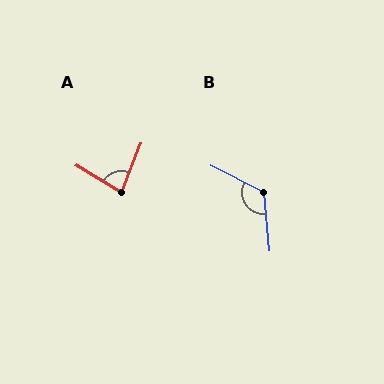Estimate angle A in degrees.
Approximately 81 degrees.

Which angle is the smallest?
A, at approximately 81 degrees.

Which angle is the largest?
B, at approximately 122 degrees.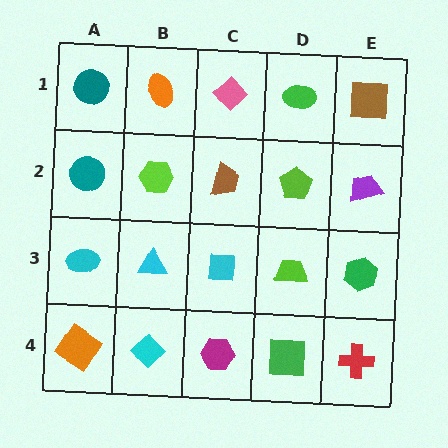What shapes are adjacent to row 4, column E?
A green hexagon (row 3, column E), a green square (row 4, column D).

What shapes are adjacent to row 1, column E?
A purple trapezoid (row 2, column E), a green ellipse (row 1, column D).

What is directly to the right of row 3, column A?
A cyan triangle.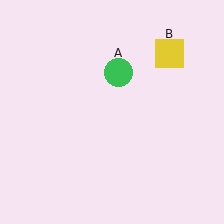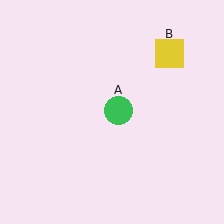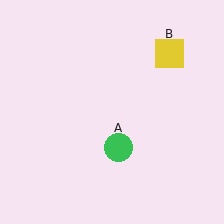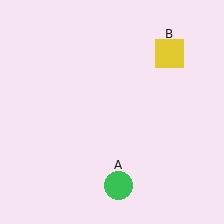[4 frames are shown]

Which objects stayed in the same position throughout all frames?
Yellow square (object B) remained stationary.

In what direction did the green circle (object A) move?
The green circle (object A) moved down.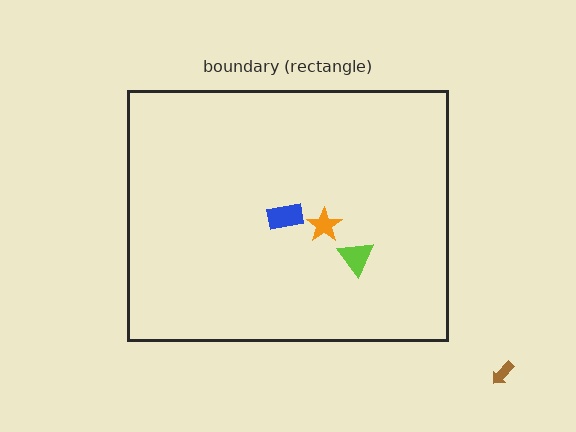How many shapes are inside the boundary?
3 inside, 1 outside.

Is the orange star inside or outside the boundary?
Inside.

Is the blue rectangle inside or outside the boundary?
Inside.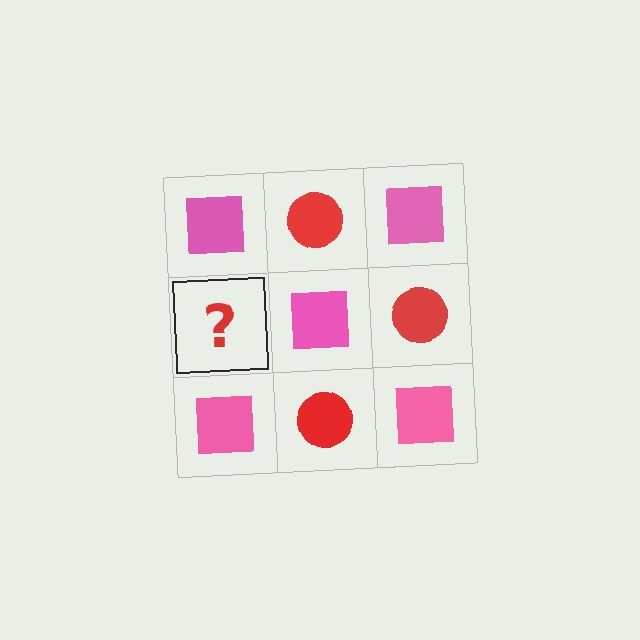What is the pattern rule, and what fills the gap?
The rule is that it alternates pink square and red circle in a checkerboard pattern. The gap should be filled with a red circle.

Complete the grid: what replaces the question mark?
The question mark should be replaced with a red circle.